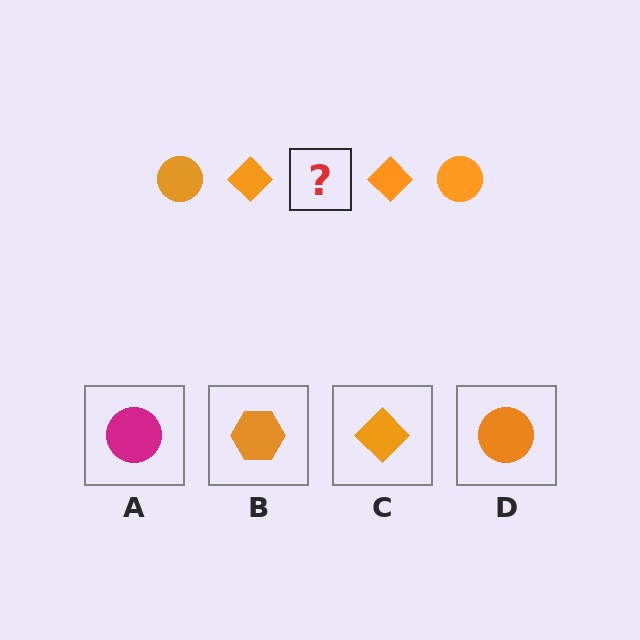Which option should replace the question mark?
Option D.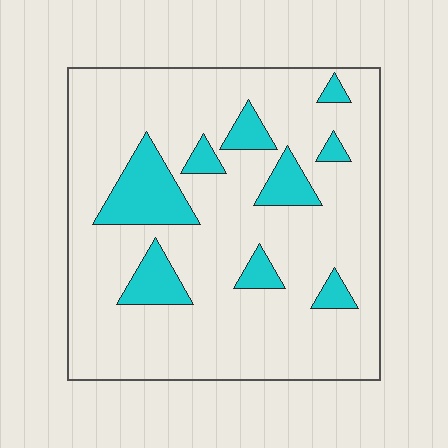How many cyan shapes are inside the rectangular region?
9.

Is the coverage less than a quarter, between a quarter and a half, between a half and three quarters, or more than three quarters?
Less than a quarter.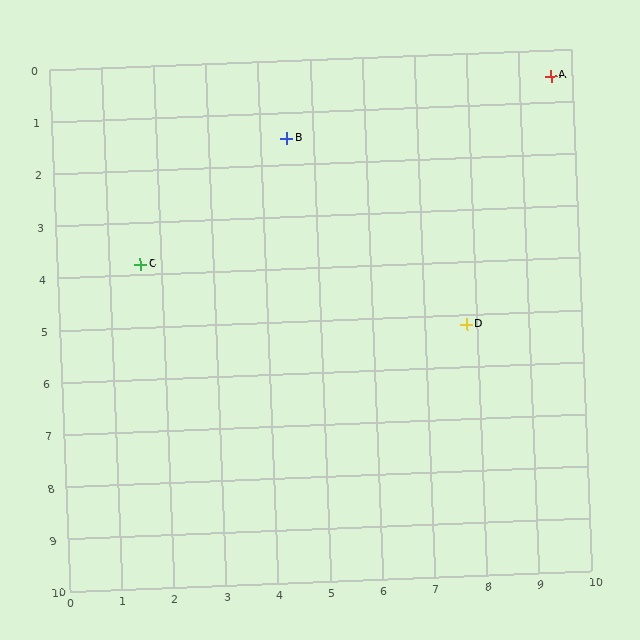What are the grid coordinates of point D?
Point D is at approximately (7.8, 5.2).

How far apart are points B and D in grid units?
Points B and D are about 5.0 grid units apart.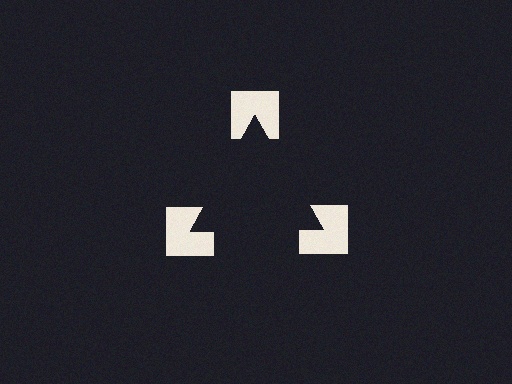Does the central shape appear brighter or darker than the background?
It typically appears slightly darker than the background, even though no actual brightness change is drawn.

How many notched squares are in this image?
There are 3 — one at each vertex of the illusory triangle.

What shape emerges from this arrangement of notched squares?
An illusory triangle — its edges are inferred from the aligned wedge cuts in the notched squares, not physically drawn.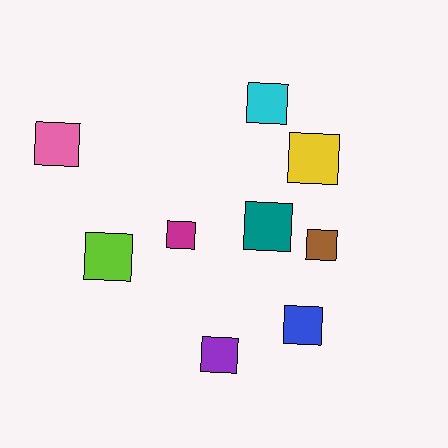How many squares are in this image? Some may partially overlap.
There are 9 squares.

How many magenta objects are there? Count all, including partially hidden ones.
There is 1 magenta object.